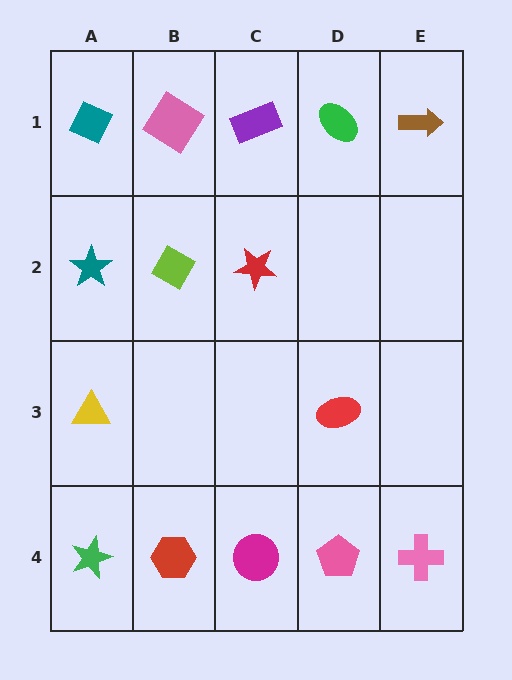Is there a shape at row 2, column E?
No, that cell is empty.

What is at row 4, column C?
A magenta circle.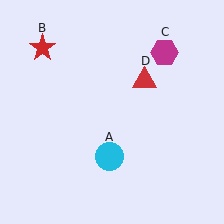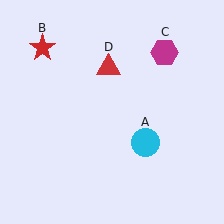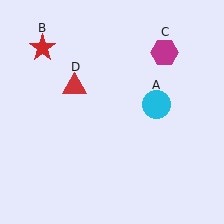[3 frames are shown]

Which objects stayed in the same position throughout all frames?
Red star (object B) and magenta hexagon (object C) remained stationary.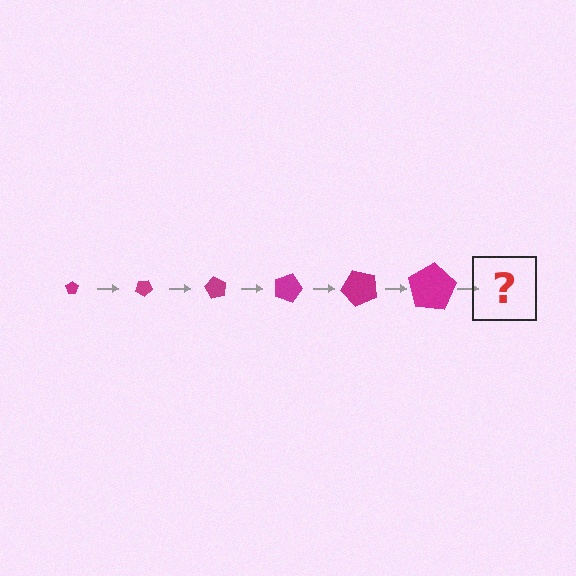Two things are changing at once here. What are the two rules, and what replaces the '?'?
The two rules are that the pentagon grows larger each step and it rotates 30 degrees each step. The '?' should be a pentagon, larger than the previous one and rotated 180 degrees from the start.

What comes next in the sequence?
The next element should be a pentagon, larger than the previous one and rotated 180 degrees from the start.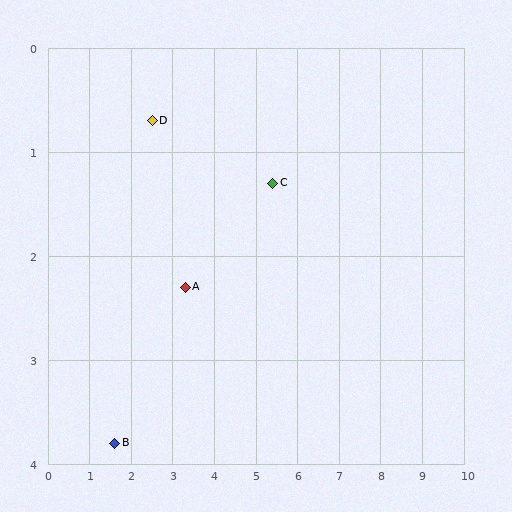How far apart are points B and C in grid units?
Points B and C are about 4.5 grid units apart.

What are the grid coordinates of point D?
Point D is at approximately (2.5, 0.7).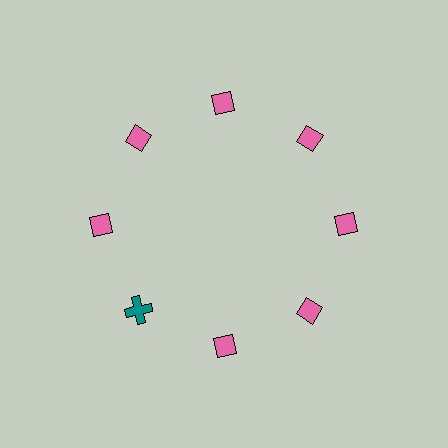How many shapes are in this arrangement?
There are 8 shapes arranged in a ring pattern.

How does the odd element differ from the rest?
It differs in both color (teal instead of pink) and shape (cross instead of diamond).